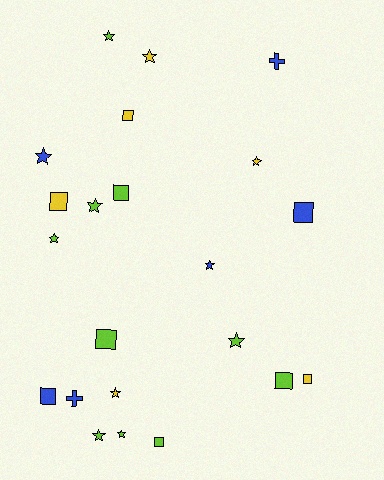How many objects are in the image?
There are 22 objects.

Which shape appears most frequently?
Star, with 11 objects.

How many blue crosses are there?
There are 2 blue crosses.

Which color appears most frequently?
Lime, with 10 objects.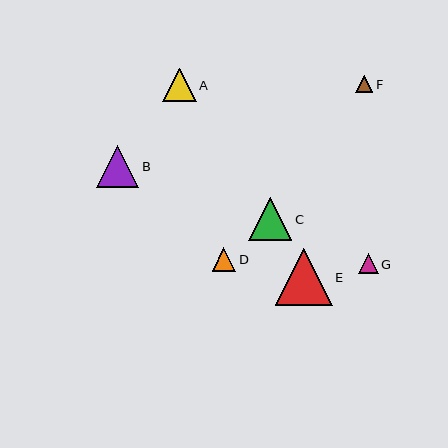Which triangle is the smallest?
Triangle F is the smallest with a size of approximately 17 pixels.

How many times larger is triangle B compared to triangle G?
Triangle B is approximately 2.2 times the size of triangle G.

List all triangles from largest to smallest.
From largest to smallest: E, C, B, A, D, G, F.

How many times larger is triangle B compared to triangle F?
Triangle B is approximately 2.5 times the size of triangle F.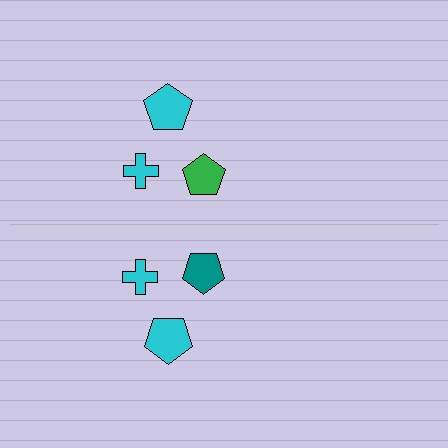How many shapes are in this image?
There are 6 shapes in this image.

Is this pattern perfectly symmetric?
No, the pattern is not perfectly symmetric. The teal pentagon on the bottom side breaks the symmetry — its mirror counterpart is green.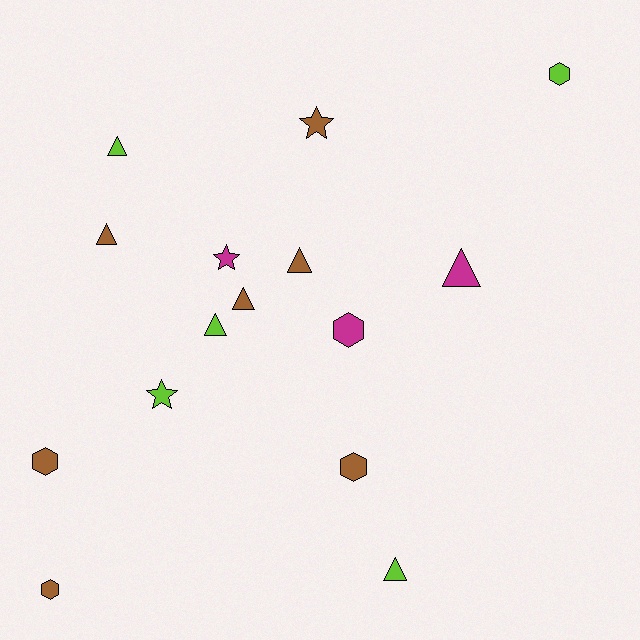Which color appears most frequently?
Brown, with 7 objects.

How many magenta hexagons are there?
There is 1 magenta hexagon.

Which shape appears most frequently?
Triangle, with 7 objects.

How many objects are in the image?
There are 15 objects.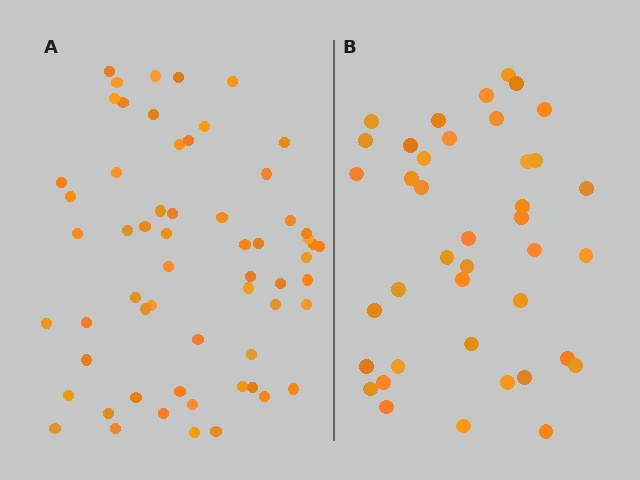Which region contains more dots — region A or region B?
Region A (the left region) has more dots.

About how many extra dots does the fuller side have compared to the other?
Region A has approximately 20 more dots than region B.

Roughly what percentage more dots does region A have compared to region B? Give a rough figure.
About 50% more.